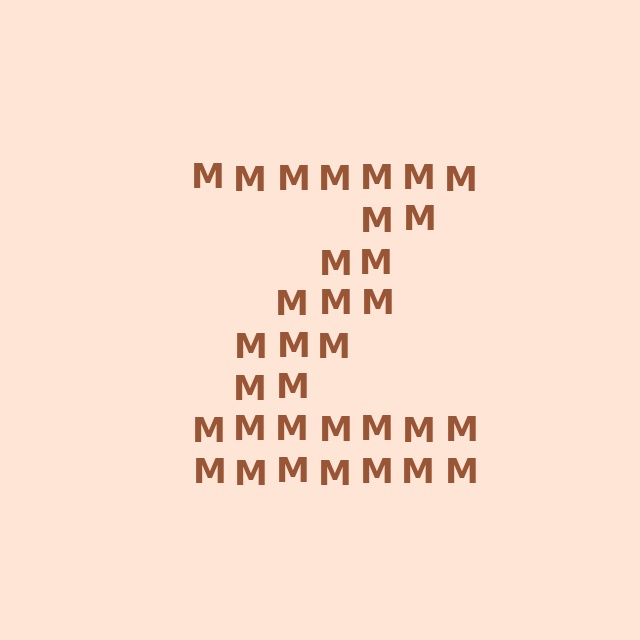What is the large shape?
The large shape is the letter Z.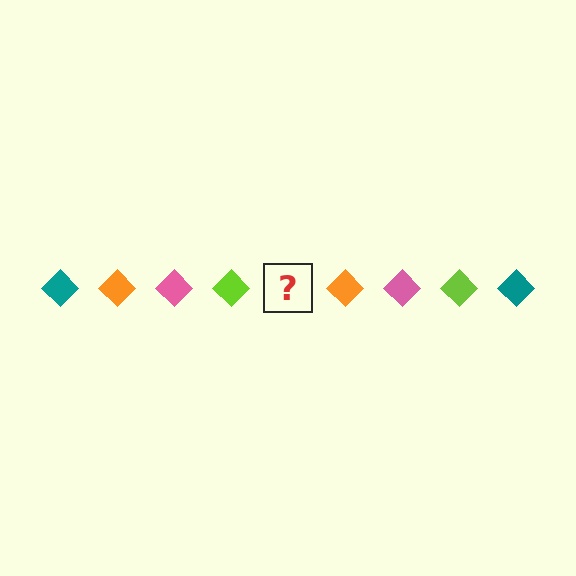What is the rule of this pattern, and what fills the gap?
The rule is that the pattern cycles through teal, orange, pink, lime diamonds. The gap should be filled with a teal diamond.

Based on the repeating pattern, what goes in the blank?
The blank should be a teal diamond.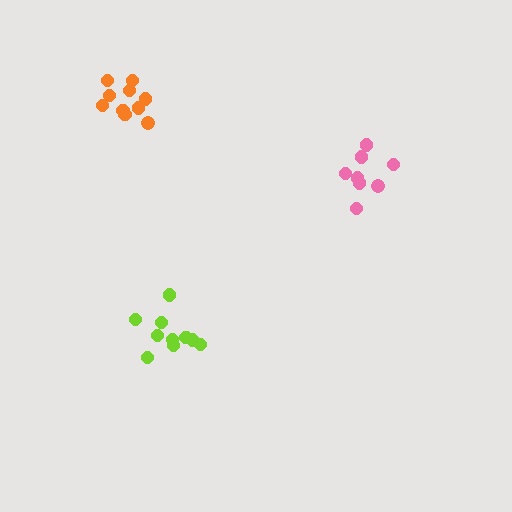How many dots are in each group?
Group 1: 8 dots, Group 2: 10 dots, Group 3: 10 dots (28 total).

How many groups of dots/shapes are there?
There are 3 groups.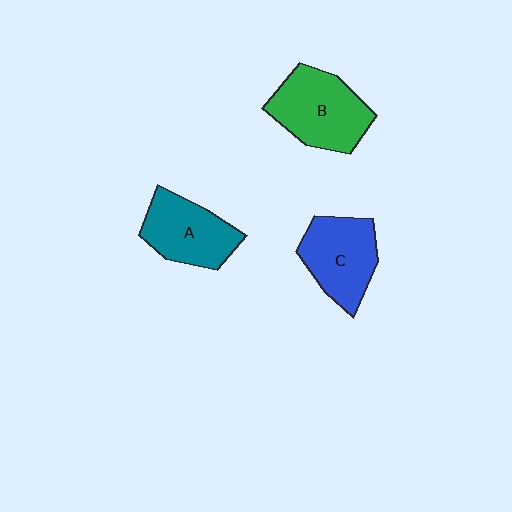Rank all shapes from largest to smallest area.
From largest to smallest: B (green), C (blue), A (teal).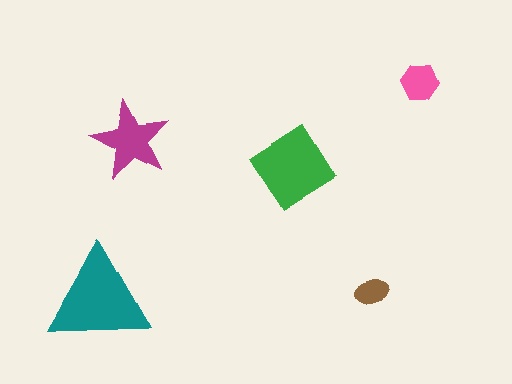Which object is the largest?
The teal triangle.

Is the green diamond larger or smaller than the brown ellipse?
Larger.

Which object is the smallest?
The brown ellipse.